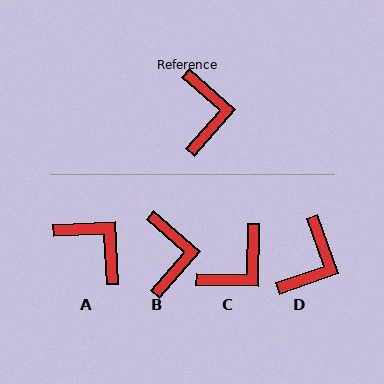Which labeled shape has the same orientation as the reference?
B.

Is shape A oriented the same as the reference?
No, it is off by about 44 degrees.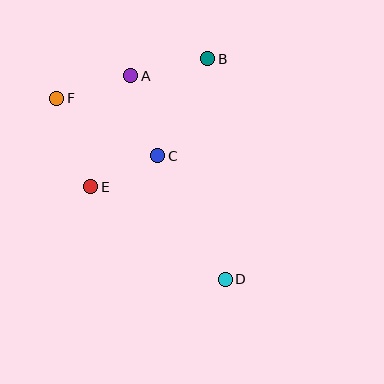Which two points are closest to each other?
Points C and E are closest to each other.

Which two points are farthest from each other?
Points D and F are farthest from each other.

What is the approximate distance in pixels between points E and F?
The distance between E and F is approximately 95 pixels.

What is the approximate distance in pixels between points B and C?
The distance between B and C is approximately 109 pixels.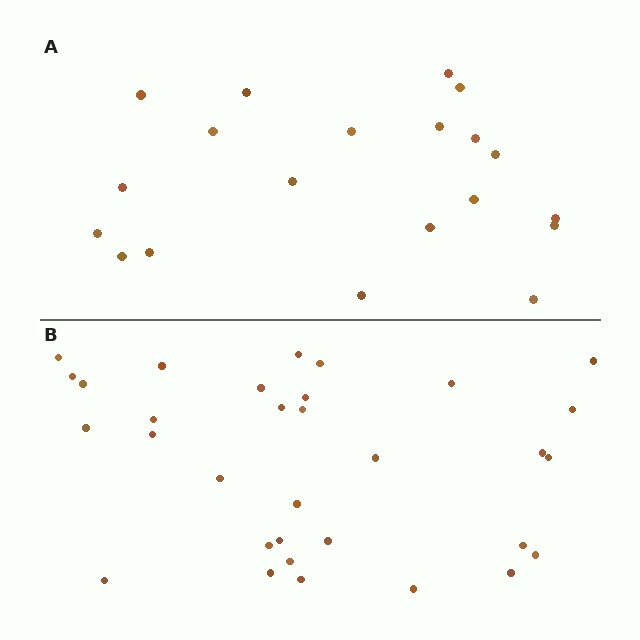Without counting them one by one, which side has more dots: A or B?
Region B (the bottom region) has more dots.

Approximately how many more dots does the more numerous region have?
Region B has roughly 12 or so more dots than region A.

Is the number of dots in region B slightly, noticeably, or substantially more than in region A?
Region B has substantially more. The ratio is roughly 1.6 to 1.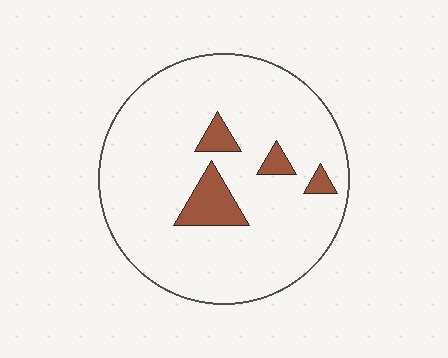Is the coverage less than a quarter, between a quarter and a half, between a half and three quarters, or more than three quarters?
Less than a quarter.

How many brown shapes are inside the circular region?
4.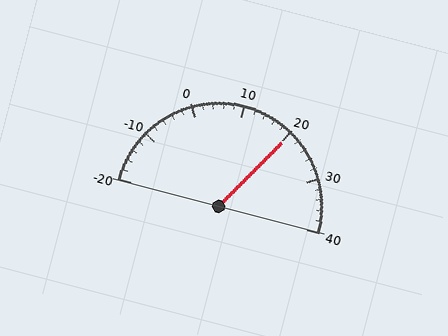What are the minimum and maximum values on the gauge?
The gauge ranges from -20 to 40.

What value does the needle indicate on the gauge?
The needle indicates approximately 20.